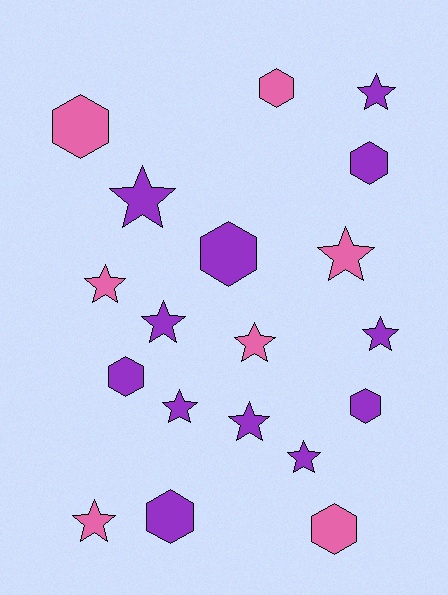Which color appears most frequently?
Purple, with 12 objects.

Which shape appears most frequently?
Star, with 11 objects.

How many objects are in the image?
There are 19 objects.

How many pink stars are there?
There are 4 pink stars.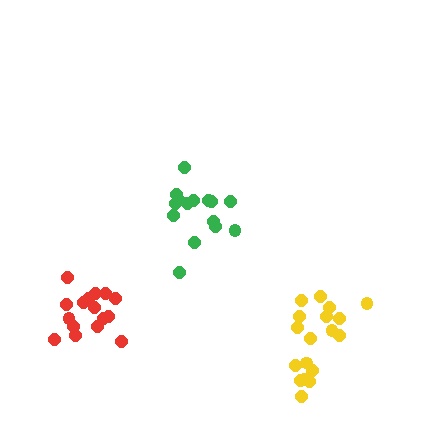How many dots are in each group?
Group 1: 15 dots, Group 2: 18 dots, Group 3: 16 dots (49 total).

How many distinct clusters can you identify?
There are 3 distinct clusters.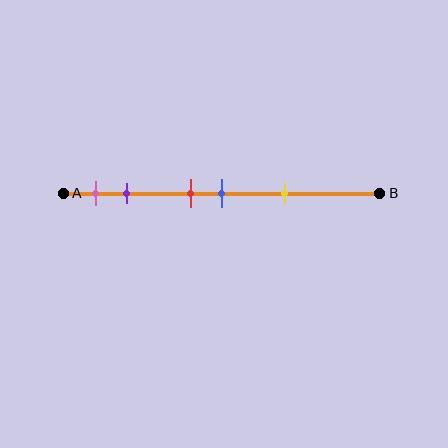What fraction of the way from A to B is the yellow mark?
The yellow mark is approximately 70% (0.7) of the way from A to B.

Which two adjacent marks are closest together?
The red and blue marks are the closest adjacent pair.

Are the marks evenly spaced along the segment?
No, the marks are not evenly spaced.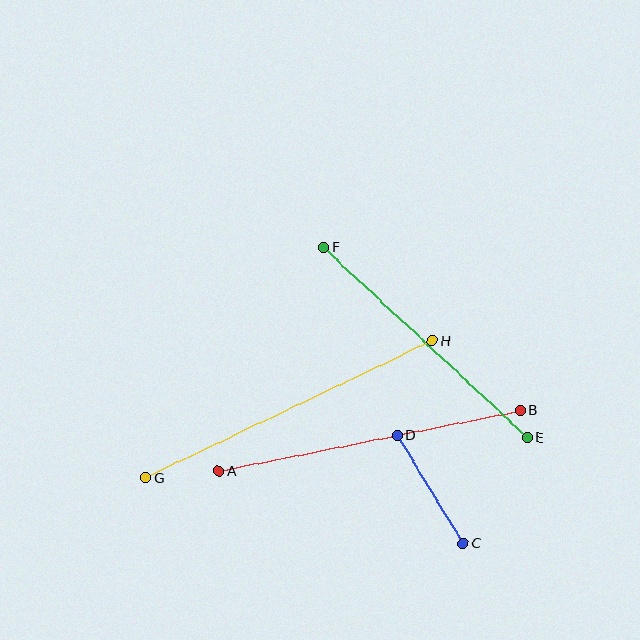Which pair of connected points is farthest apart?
Points G and H are farthest apart.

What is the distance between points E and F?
The distance is approximately 279 pixels.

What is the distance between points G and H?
The distance is approximately 317 pixels.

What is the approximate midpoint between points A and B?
The midpoint is at approximately (369, 440) pixels.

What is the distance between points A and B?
The distance is approximately 307 pixels.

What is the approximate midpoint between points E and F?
The midpoint is at approximately (426, 342) pixels.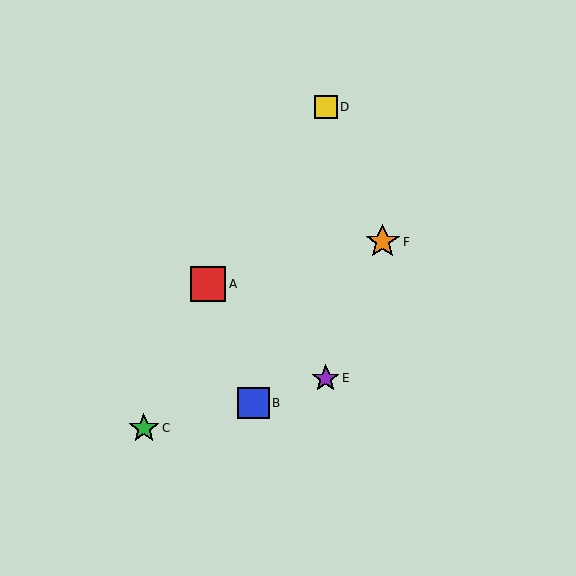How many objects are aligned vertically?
2 objects (D, E) are aligned vertically.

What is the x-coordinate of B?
Object B is at x≈254.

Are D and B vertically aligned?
No, D is at x≈326 and B is at x≈254.